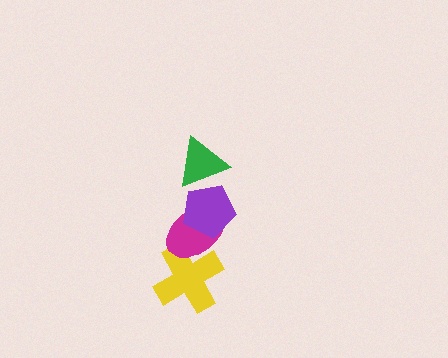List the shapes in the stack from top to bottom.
From top to bottom: the green triangle, the purple pentagon, the magenta ellipse, the yellow cross.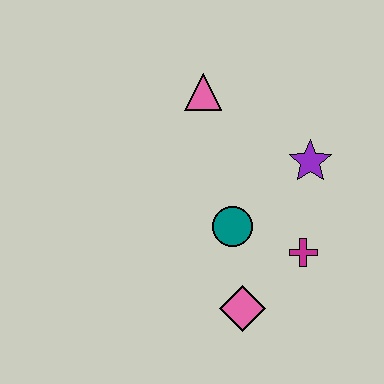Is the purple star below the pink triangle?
Yes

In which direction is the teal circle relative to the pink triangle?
The teal circle is below the pink triangle.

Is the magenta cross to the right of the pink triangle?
Yes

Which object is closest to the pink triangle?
The purple star is closest to the pink triangle.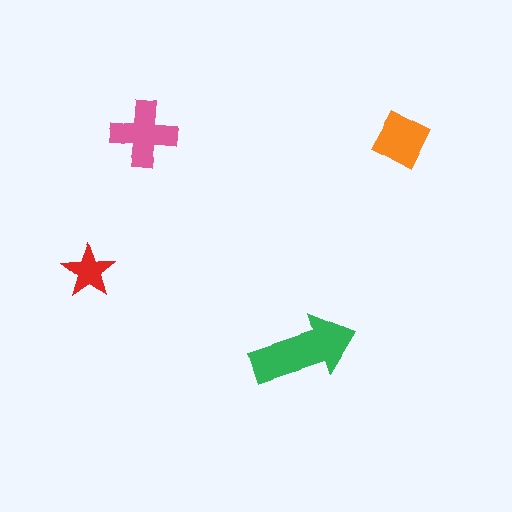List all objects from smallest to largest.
The red star, the orange diamond, the pink cross, the green arrow.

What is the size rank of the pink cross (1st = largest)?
2nd.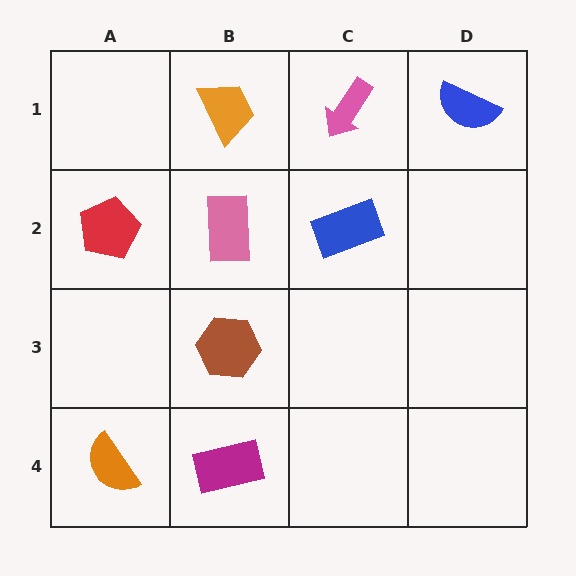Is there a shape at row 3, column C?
No, that cell is empty.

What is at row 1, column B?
An orange trapezoid.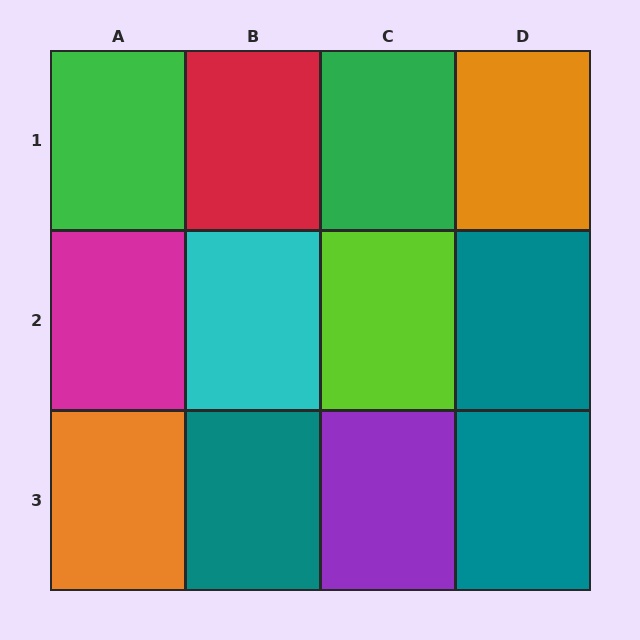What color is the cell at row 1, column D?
Orange.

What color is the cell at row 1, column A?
Green.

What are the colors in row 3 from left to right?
Orange, teal, purple, teal.